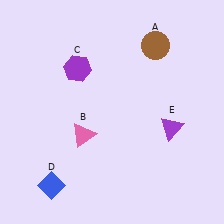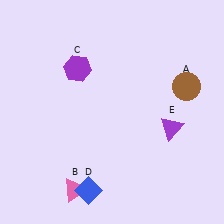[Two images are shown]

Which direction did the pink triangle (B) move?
The pink triangle (B) moved down.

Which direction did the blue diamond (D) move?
The blue diamond (D) moved right.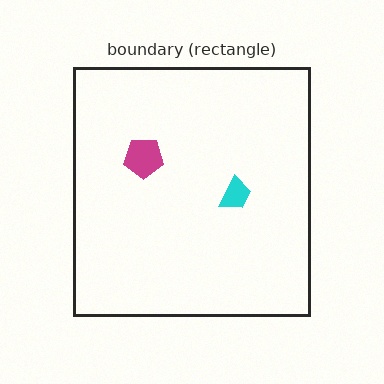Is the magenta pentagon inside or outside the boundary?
Inside.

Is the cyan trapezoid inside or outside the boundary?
Inside.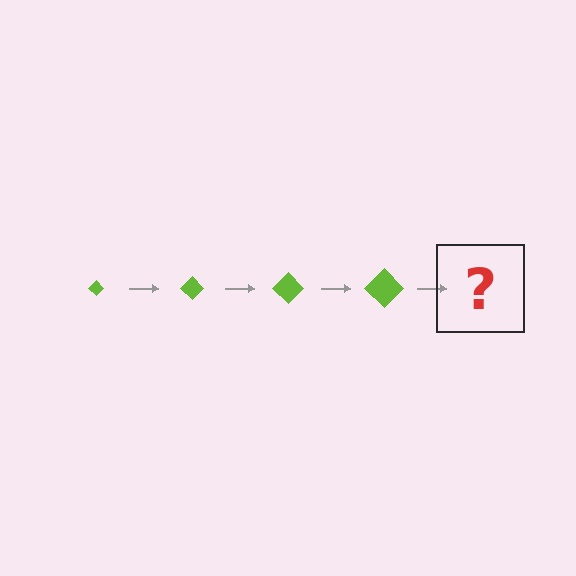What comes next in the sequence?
The next element should be a lime diamond, larger than the previous one.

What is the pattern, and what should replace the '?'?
The pattern is that the diamond gets progressively larger each step. The '?' should be a lime diamond, larger than the previous one.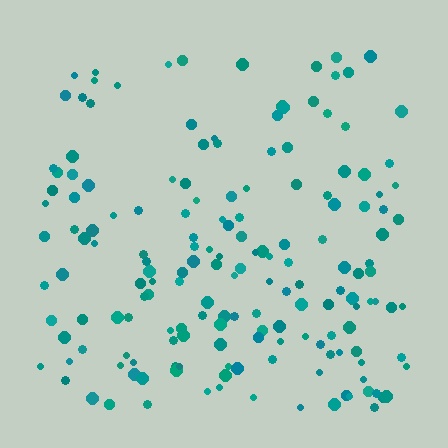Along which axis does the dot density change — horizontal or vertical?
Vertical.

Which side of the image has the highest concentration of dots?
The bottom.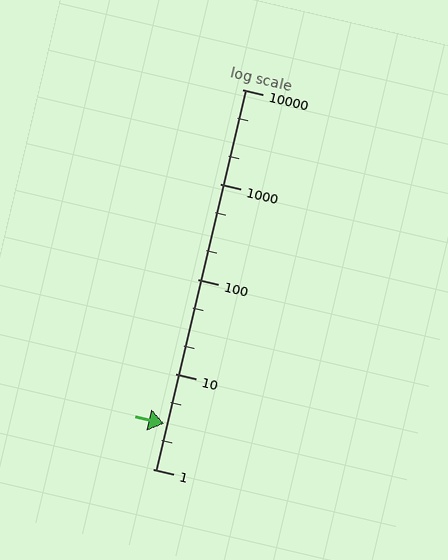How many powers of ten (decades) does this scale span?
The scale spans 4 decades, from 1 to 10000.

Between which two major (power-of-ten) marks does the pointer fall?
The pointer is between 1 and 10.